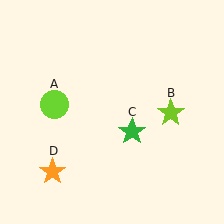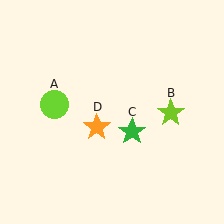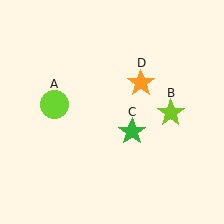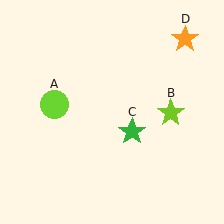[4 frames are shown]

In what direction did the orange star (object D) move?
The orange star (object D) moved up and to the right.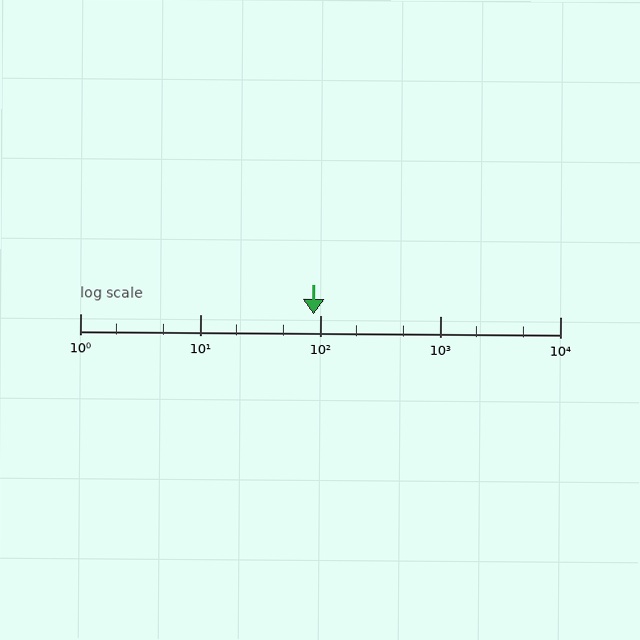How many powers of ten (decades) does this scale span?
The scale spans 4 decades, from 1 to 10000.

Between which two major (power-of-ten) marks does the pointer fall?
The pointer is between 10 and 100.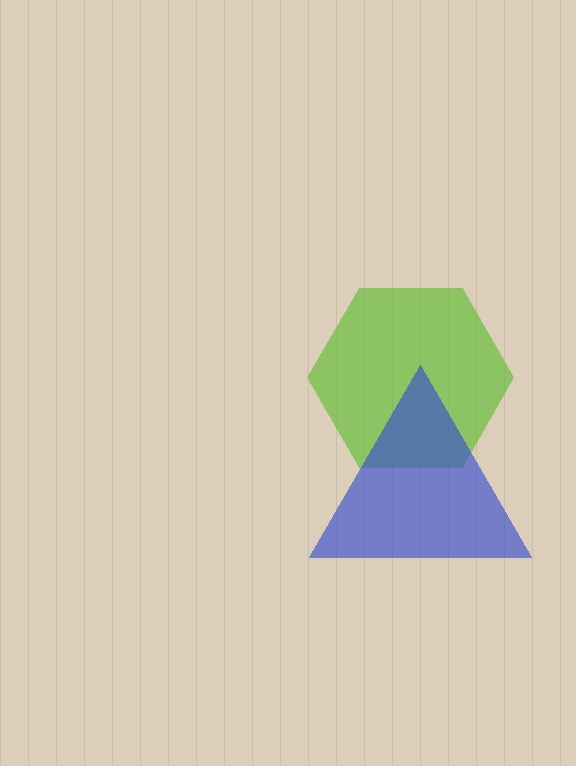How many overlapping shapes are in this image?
There are 2 overlapping shapes in the image.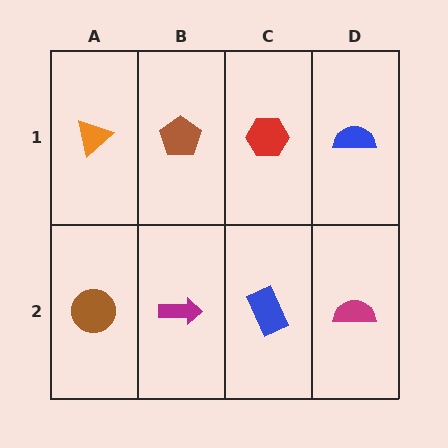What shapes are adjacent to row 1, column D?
A magenta semicircle (row 2, column D), a red hexagon (row 1, column C).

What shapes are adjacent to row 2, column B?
A brown pentagon (row 1, column B), a brown circle (row 2, column A), a blue rectangle (row 2, column C).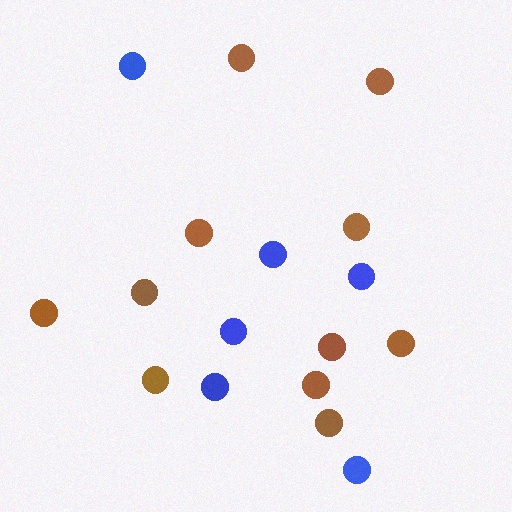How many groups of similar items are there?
There are 2 groups: one group of brown circles (11) and one group of blue circles (6).